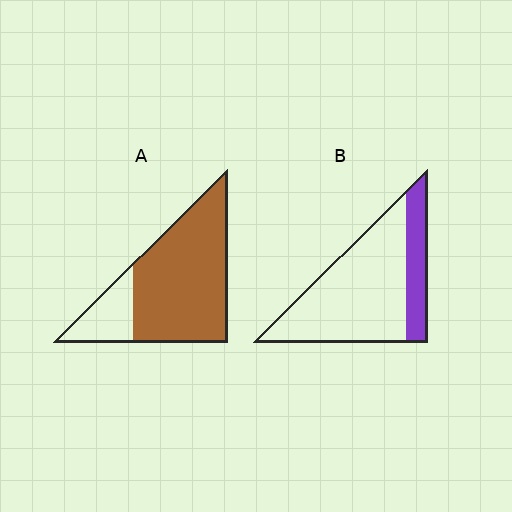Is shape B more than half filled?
No.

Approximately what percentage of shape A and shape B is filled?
A is approximately 80% and B is approximately 25%.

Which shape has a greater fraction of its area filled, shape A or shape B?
Shape A.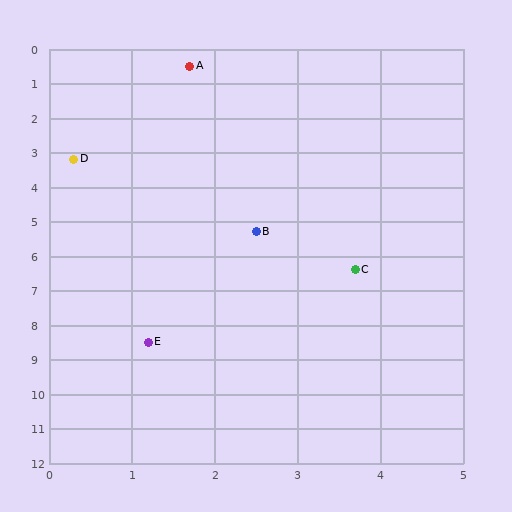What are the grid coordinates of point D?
Point D is at approximately (0.3, 3.2).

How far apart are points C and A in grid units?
Points C and A are about 6.2 grid units apart.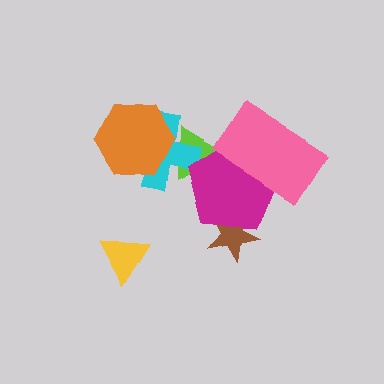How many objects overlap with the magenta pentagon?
3 objects overlap with the magenta pentagon.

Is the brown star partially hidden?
Yes, it is partially covered by another shape.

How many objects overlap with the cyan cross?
2 objects overlap with the cyan cross.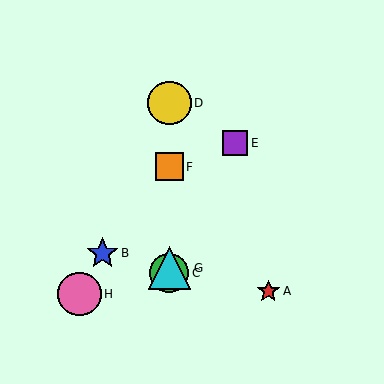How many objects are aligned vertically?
4 objects (C, D, F, G) are aligned vertically.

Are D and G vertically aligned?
Yes, both are at x≈169.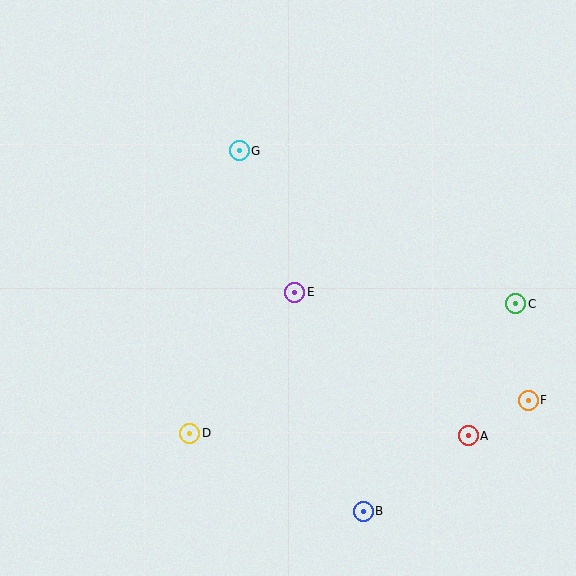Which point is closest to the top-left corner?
Point G is closest to the top-left corner.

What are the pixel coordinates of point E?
Point E is at (295, 292).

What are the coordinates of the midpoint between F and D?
The midpoint between F and D is at (359, 417).